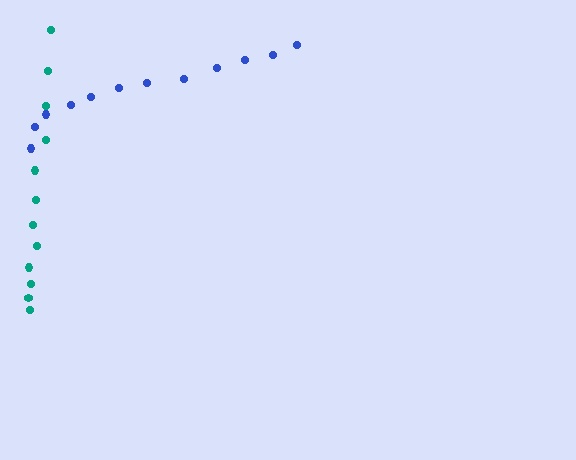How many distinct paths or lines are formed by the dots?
There are 2 distinct paths.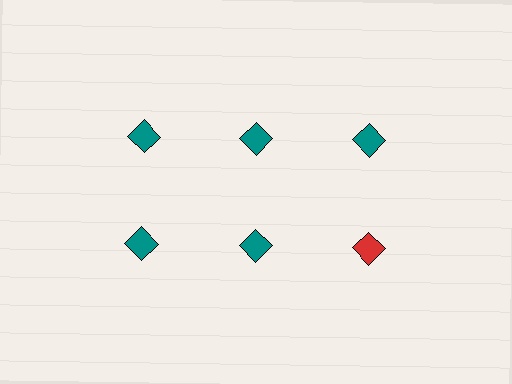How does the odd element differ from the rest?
It has a different color: red instead of teal.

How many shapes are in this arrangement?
There are 6 shapes arranged in a grid pattern.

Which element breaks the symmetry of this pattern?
The red diamond in the second row, center column breaks the symmetry. All other shapes are teal diamonds.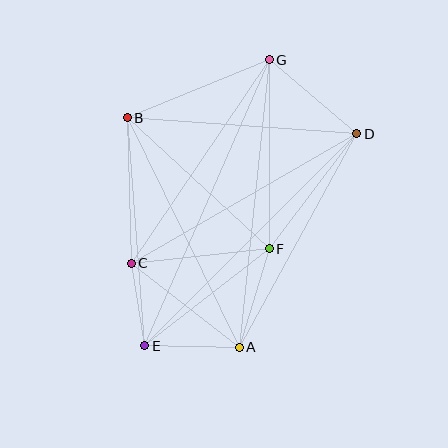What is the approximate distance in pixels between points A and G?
The distance between A and G is approximately 289 pixels.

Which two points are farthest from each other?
Points E and G are farthest from each other.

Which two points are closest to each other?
Points C and E are closest to each other.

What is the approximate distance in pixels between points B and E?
The distance between B and E is approximately 229 pixels.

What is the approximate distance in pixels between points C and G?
The distance between C and G is approximately 246 pixels.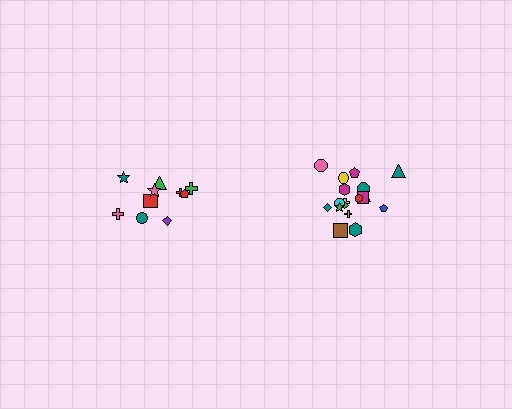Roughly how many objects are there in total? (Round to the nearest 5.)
Roughly 30 objects in total.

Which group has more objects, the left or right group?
The right group.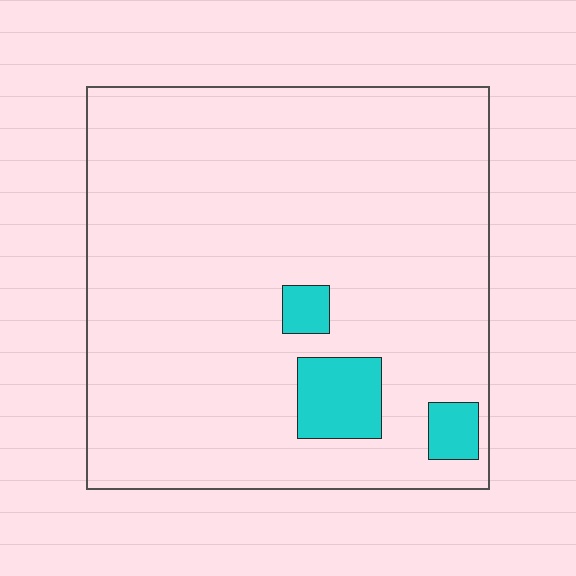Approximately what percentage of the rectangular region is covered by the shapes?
Approximately 10%.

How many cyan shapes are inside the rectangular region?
3.